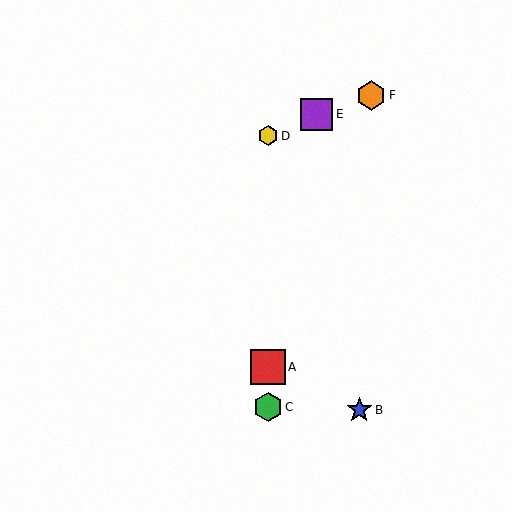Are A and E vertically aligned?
No, A is at x≈268 and E is at x≈317.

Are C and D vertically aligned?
Yes, both are at x≈268.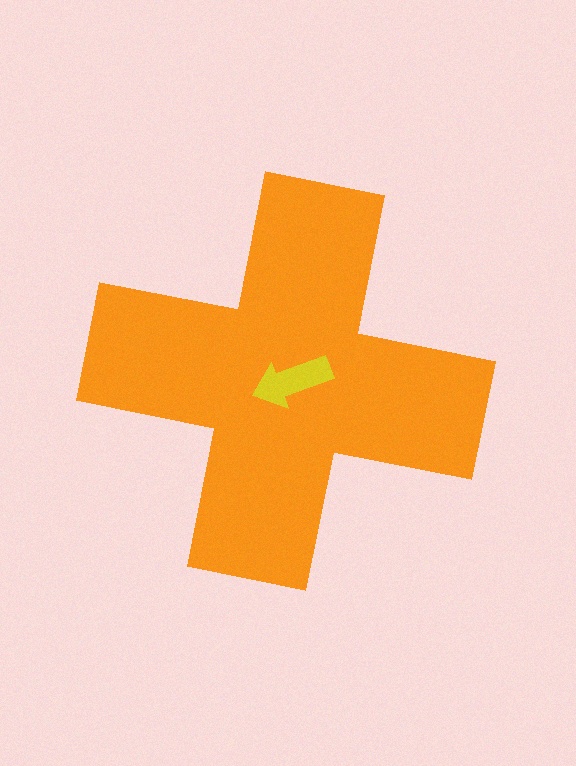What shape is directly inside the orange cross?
The yellow arrow.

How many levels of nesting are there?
2.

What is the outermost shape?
The orange cross.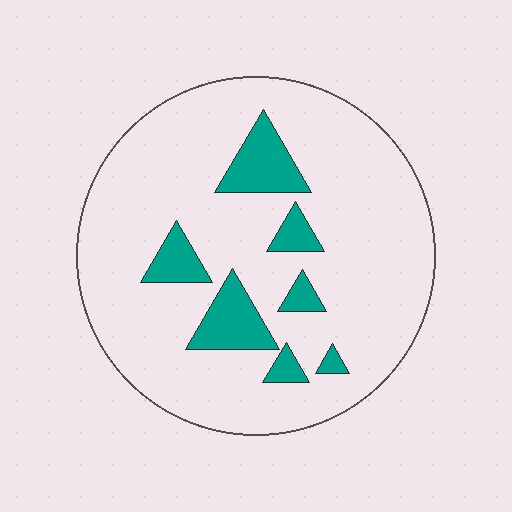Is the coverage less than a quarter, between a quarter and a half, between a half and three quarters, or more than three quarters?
Less than a quarter.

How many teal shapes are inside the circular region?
7.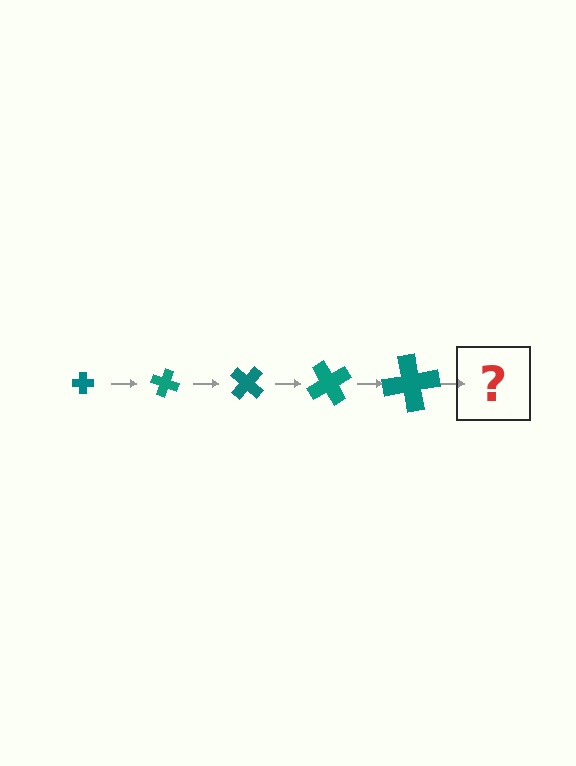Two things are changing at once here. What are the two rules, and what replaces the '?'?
The two rules are that the cross grows larger each step and it rotates 20 degrees each step. The '?' should be a cross, larger than the previous one and rotated 100 degrees from the start.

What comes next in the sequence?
The next element should be a cross, larger than the previous one and rotated 100 degrees from the start.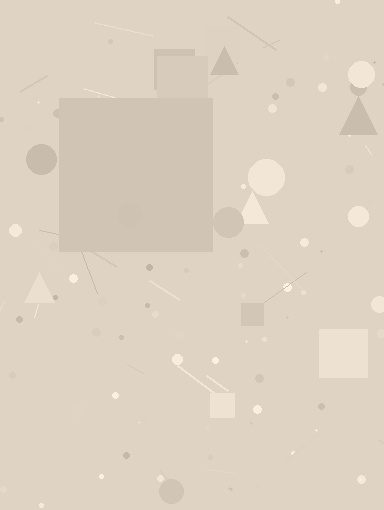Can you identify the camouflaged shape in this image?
The camouflaged shape is a square.